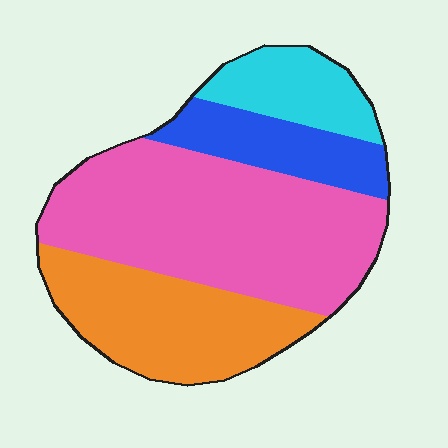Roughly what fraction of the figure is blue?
Blue takes up about one eighth (1/8) of the figure.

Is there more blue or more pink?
Pink.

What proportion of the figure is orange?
Orange covers around 25% of the figure.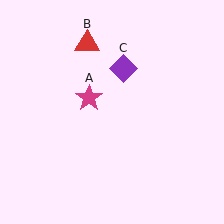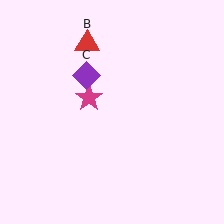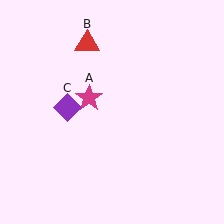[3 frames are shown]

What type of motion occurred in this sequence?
The purple diamond (object C) rotated counterclockwise around the center of the scene.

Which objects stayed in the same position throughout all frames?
Magenta star (object A) and red triangle (object B) remained stationary.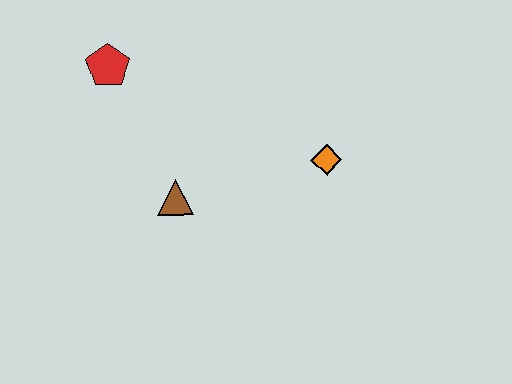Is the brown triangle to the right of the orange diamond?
No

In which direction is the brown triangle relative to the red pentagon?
The brown triangle is below the red pentagon.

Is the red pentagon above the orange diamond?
Yes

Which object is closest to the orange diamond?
The brown triangle is closest to the orange diamond.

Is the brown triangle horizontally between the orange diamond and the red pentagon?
Yes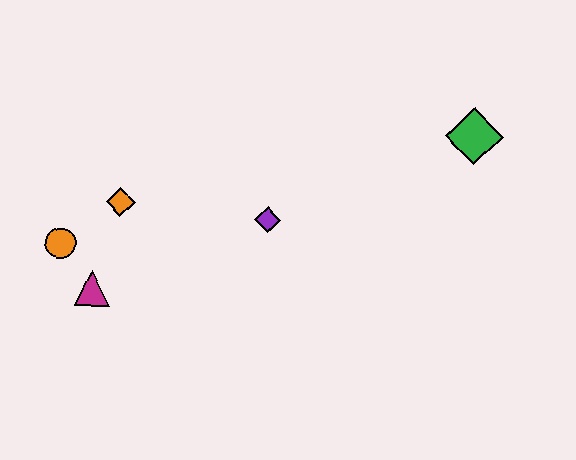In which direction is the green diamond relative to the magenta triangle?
The green diamond is to the right of the magenta triangle.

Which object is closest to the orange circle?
The magenta triangle is closest to the orange circle.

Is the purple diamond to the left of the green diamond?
Yes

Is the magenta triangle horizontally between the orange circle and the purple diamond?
Yes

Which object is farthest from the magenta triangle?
The green diamond is farthest from the magenta triangle.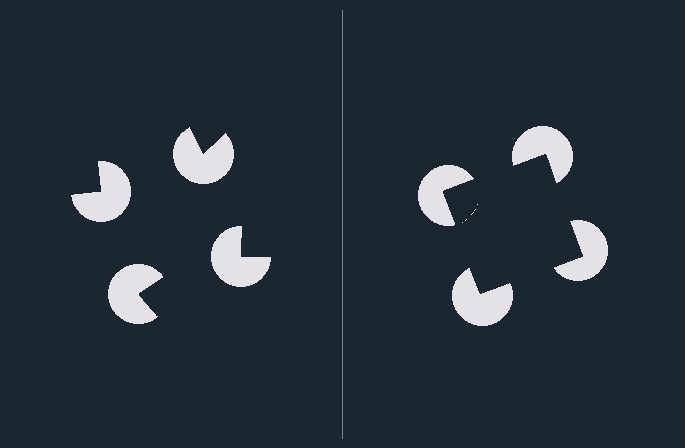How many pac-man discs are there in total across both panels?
8 — 4 on each side.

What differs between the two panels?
The pac-man discs are positioned identically on both sides; only the wedge orientations differ. On the right they align to a square; on the left they are misaligned.